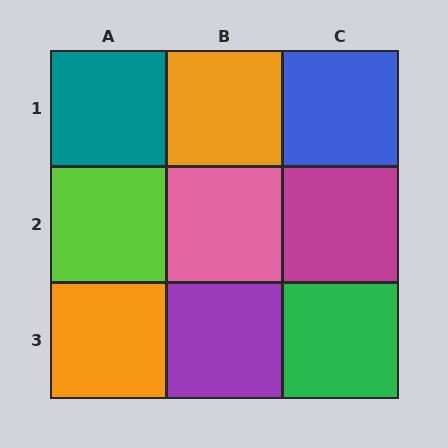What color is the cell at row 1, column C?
Blue.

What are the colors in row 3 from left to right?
Orange, purple, green.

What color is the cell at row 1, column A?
Teal.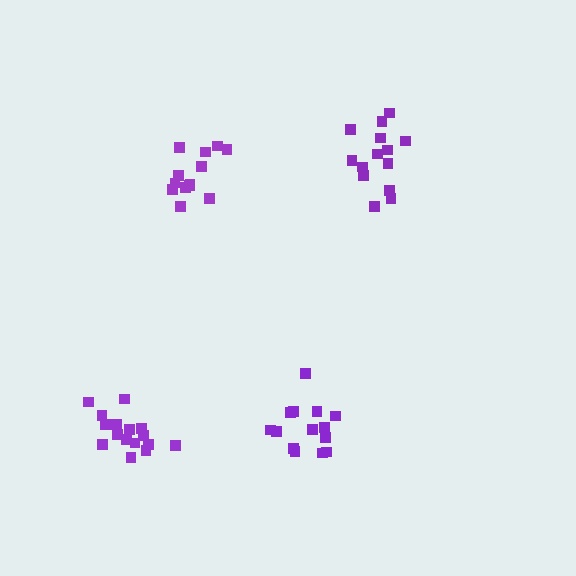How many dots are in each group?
Group 1: 16 dots, Group 2: 14 dots, Group 3: 14 dots, Group 4: 13 dots (57 total).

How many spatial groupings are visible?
There are 4 spatial groupings.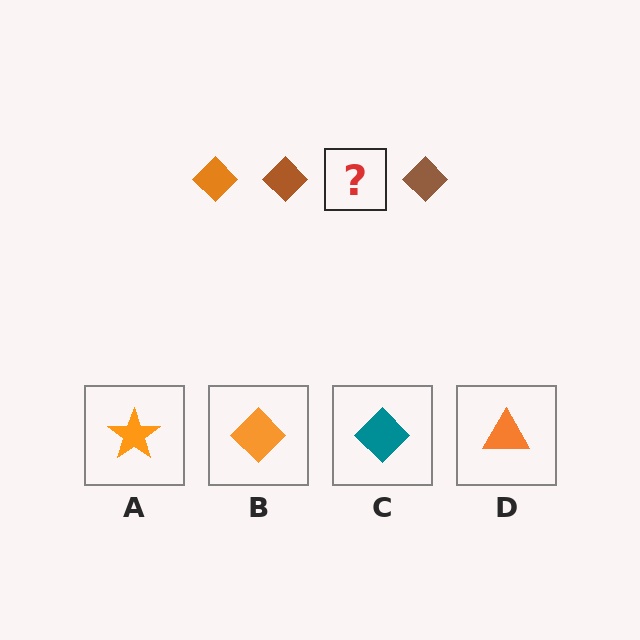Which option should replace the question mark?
Option B.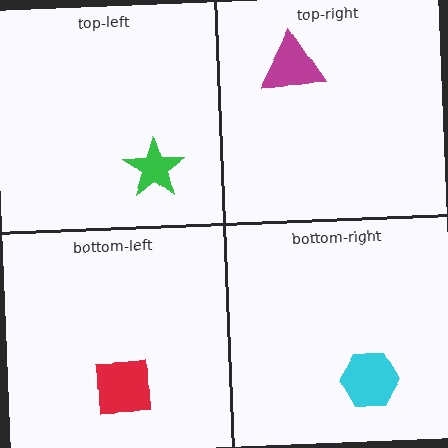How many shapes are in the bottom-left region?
1.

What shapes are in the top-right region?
The magenta triangle.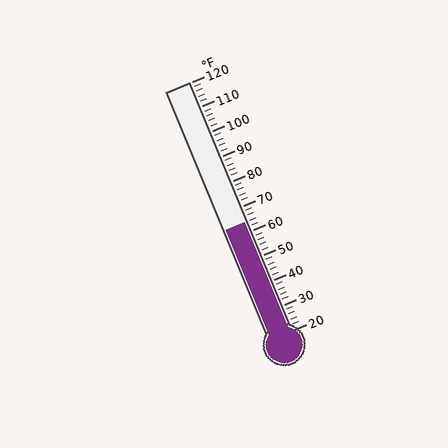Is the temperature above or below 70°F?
The temperature is below 70°F.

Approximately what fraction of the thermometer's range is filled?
The thermometer is filled to approximately 45% of its range.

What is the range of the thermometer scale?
The thermometer scale ranges from 20°F to 120°F.